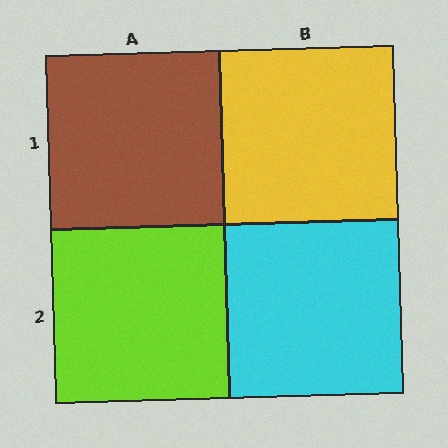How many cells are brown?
1 cell is brown.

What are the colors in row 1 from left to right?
Brown, yellow.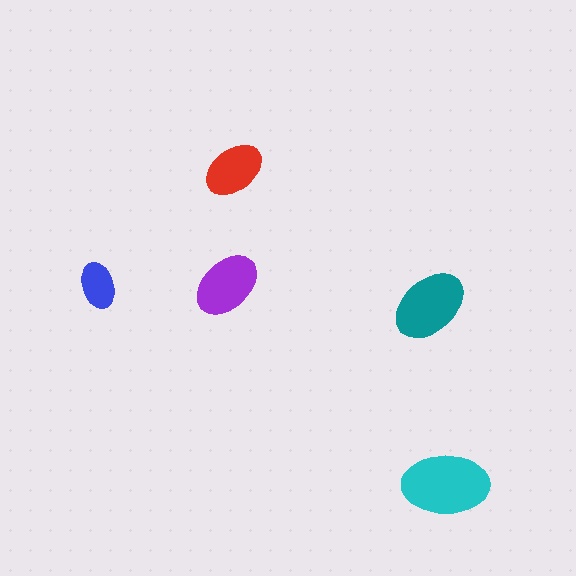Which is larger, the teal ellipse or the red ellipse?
The teal one.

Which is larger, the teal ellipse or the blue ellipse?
The teal one.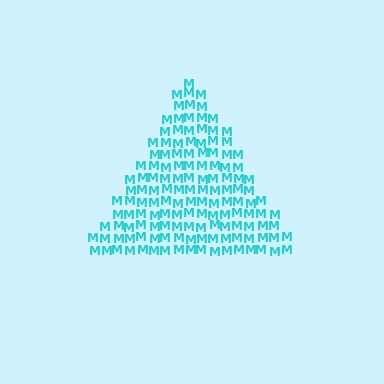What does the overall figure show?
The overall figure shows a triangle.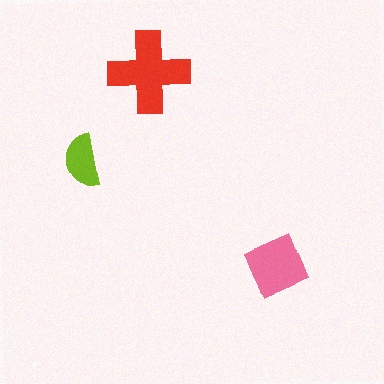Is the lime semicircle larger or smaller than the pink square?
Smaller.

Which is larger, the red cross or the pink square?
The red cross.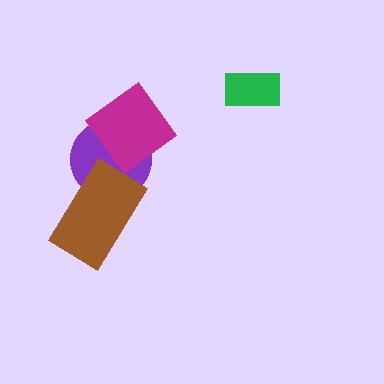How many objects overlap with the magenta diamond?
1 object overlaps with the magenta diamond.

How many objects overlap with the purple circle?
2 objects overlap with the purple circle.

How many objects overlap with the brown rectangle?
1 object overlaps with the brown rectangle.